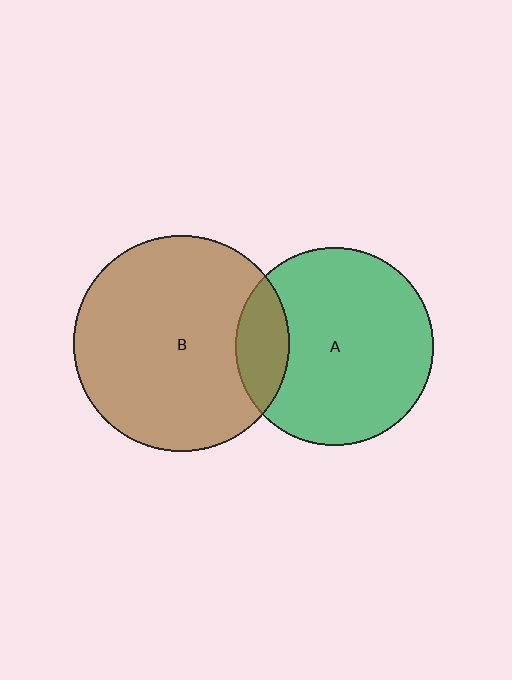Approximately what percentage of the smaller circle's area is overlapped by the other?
Approximately 15%.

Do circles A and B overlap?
Yes.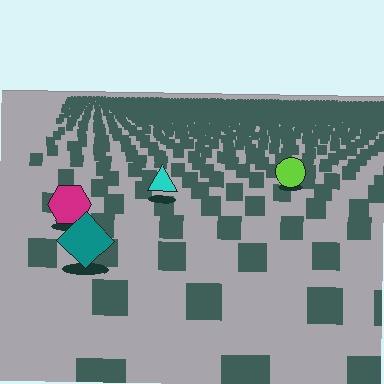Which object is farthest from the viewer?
The lime circle is farthest from the viewer. It appears smaller and the ground texture around it is denser.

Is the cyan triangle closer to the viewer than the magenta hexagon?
No. The magenta hexagon is closer — you can tell from the texture gradient: the ground texture is coarser near it.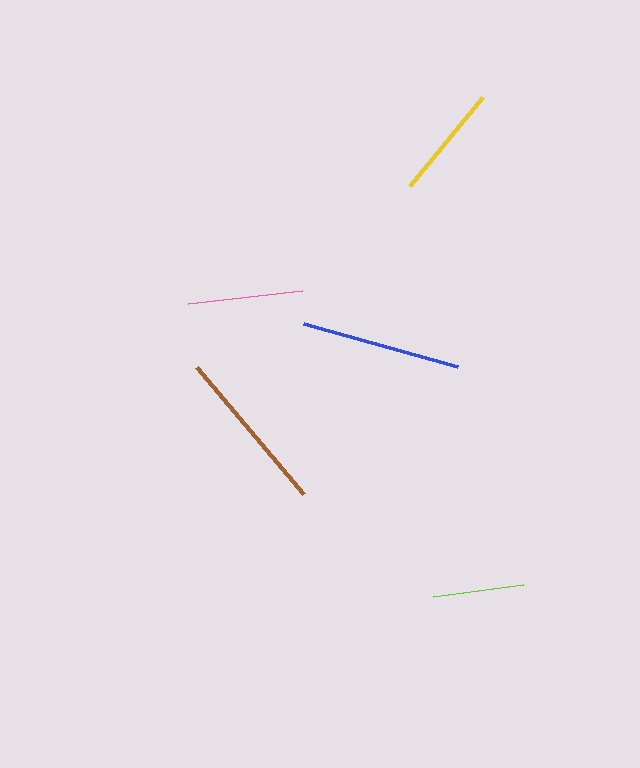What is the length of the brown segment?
The brown segment is approximately 166 pixels long.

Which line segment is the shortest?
The lime line is the shortest at approximately 91 pixels.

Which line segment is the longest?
The brown line is the longest at approximately 166 pixels.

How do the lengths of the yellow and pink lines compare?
The yellow and pink lines are approximately the same length.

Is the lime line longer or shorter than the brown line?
The brown line is longer than the lime line.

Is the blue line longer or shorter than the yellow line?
The blue line is longer than the yellow line.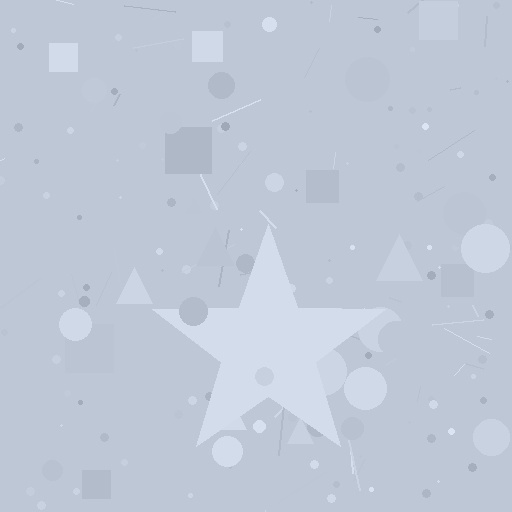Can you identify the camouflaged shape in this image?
The camouflaged shape is a star.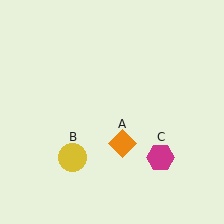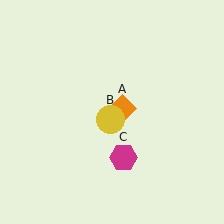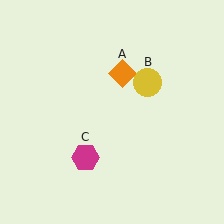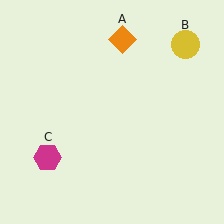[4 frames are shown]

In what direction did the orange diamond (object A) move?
The orange diamond (object A) moved up.